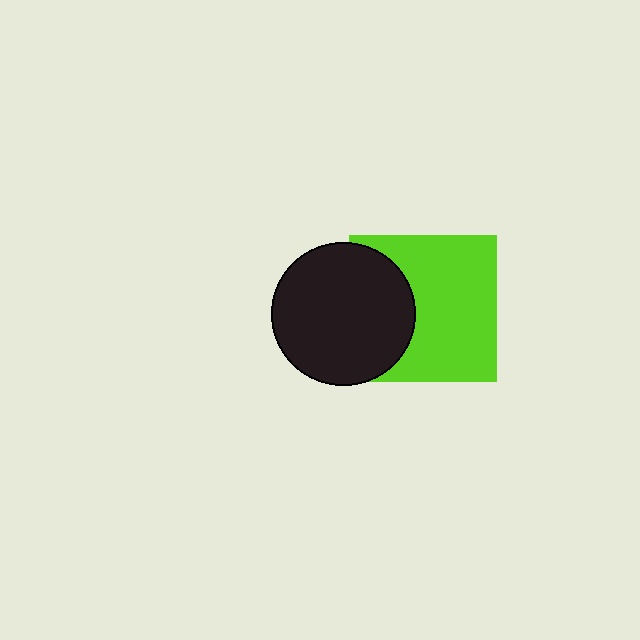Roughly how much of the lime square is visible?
Most of it is visible (roughly 66%).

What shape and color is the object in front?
The object in front is a black circle.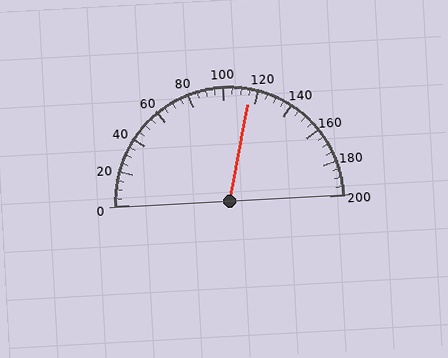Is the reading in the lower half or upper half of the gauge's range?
The reading is in the upper half of the range (0 to 200).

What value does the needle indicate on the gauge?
The needle indicates approximately 115.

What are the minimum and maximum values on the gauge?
The gauge ranges from 0 to 200.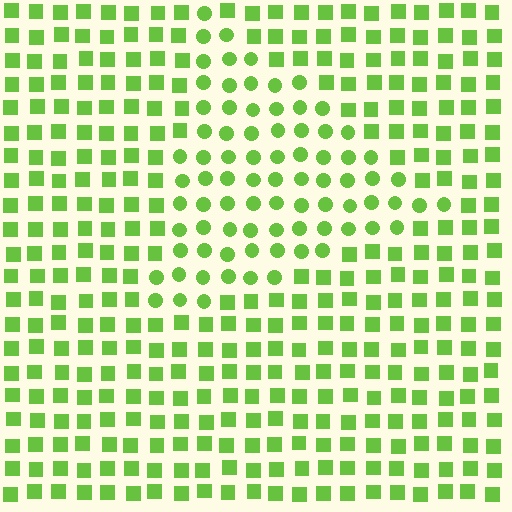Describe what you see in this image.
The image is filled with small lime elements arranged in a uniform grid. A triangle-shaped region contains circles, while the surrounding area contains squares. The boundary is defined purely by the change in element shape.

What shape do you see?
I see a triangle.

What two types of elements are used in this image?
The image uses circles inside the triangle region and squares outside it.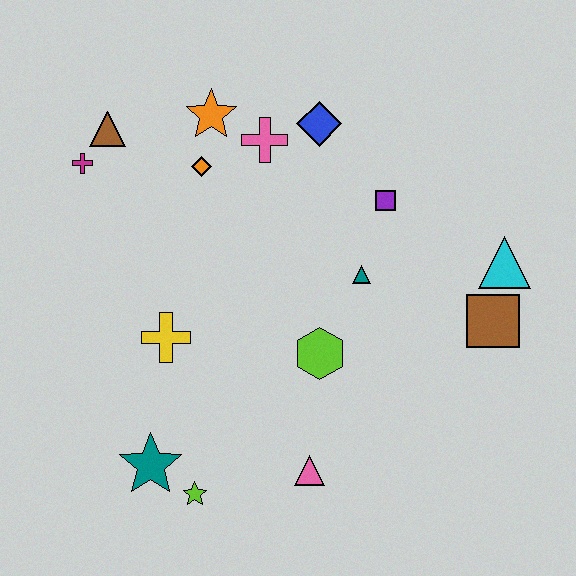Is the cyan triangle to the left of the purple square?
No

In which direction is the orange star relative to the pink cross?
The orange star is to the left of the pink cross.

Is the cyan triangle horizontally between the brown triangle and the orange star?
No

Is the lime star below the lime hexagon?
Yes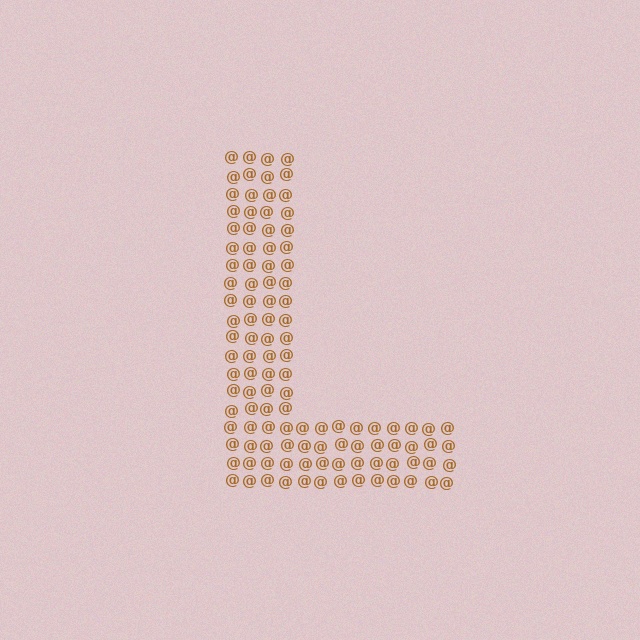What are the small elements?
The small elements are at signs.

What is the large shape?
The large shape is the letter L.